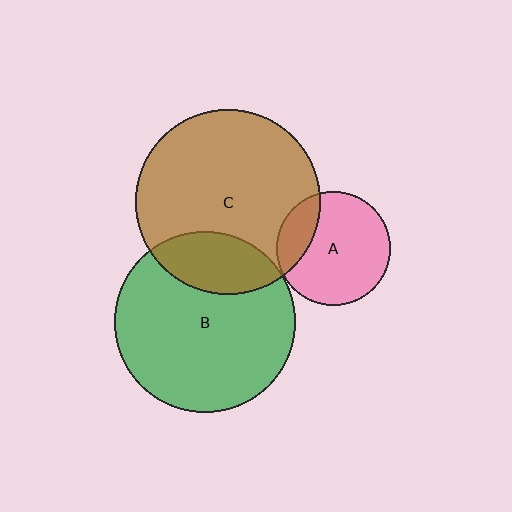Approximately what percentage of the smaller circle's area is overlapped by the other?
Approximately 20%.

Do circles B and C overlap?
Yes.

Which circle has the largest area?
Circle C (brown).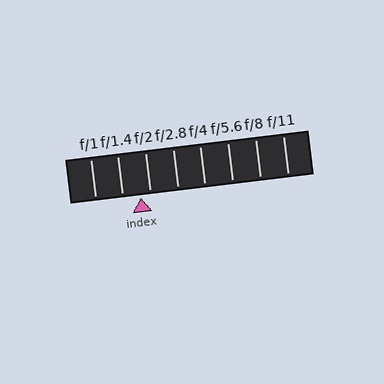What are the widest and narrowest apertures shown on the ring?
The widest aperture shown is f/1 and the narrowest is f/11.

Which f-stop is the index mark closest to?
The index mark is closest to f/2.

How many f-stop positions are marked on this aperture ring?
There are 8 f-stop positions marked.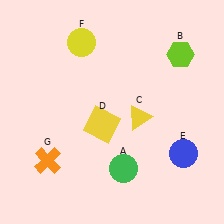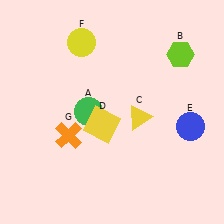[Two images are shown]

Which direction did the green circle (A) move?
The green circle (A) moved up.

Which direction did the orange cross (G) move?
The orange cross (G) moved up.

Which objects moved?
The objects that moved are: the green circle (A), the blue circle (E), the orange cross (G).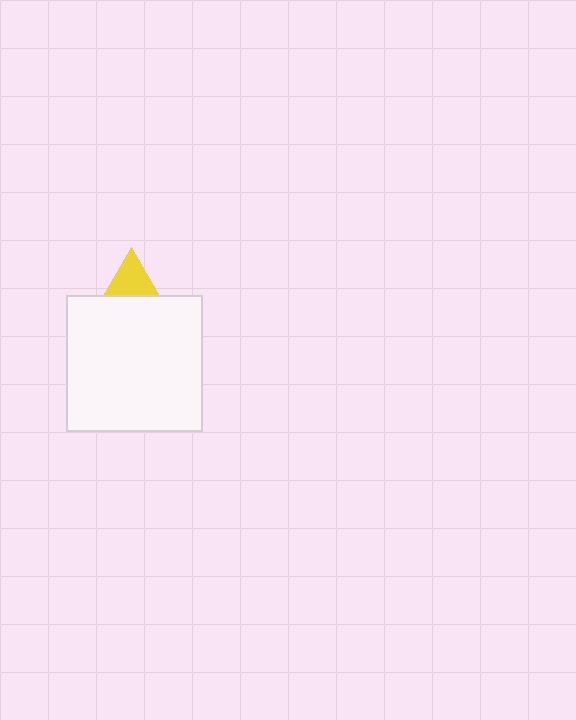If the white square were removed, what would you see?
You would see the complete yellow triangle.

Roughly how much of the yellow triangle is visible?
A small part of it is visible (roughly 33%).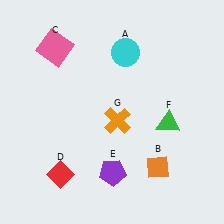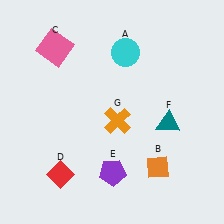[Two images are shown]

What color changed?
The triangle (F) changed from green in Image 1 to teal in Image 2.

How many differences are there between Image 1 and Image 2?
There is 1 difference between the two images.